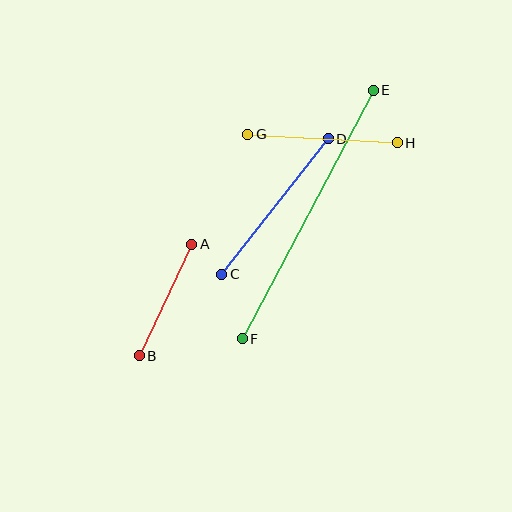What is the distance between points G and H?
The distance is approximately 150 pixels.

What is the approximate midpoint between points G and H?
The midpoint is at approximately (322, 138) pixels.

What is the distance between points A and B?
The distance is approximately 123 pixels.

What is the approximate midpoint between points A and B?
The midpoint is at approximately (166, 300) pixels.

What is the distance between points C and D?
The distance is approximately 172 pixels.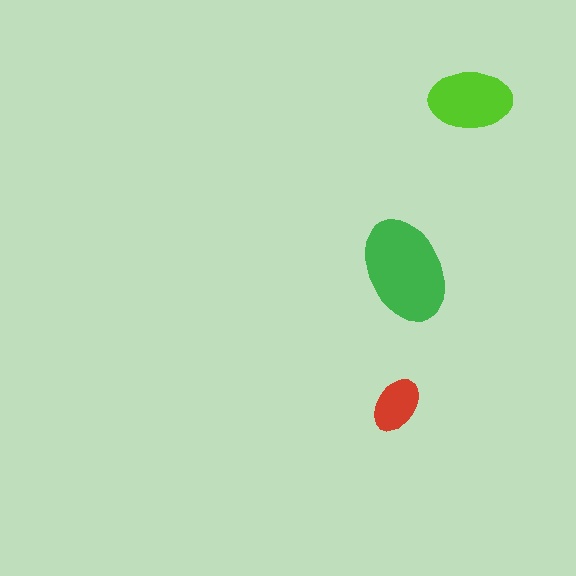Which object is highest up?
The lime ellipse is topmost.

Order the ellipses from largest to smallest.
the green one, the lime one, the red one.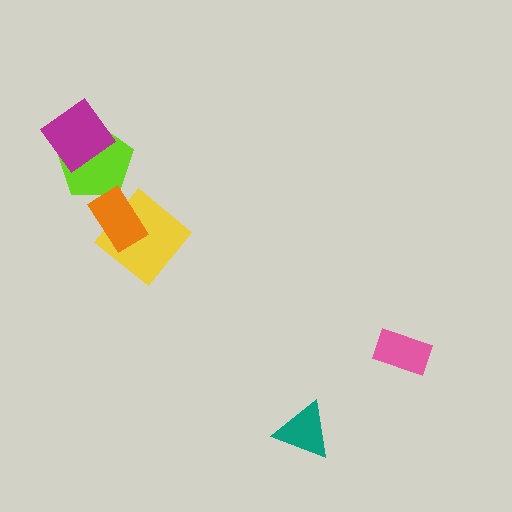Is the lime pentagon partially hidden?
Yes, it is partially covered by another shape.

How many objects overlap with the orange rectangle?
2 objects overlap with the orange rectangle.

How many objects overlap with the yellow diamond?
1 object overlaps with the yellow diamond.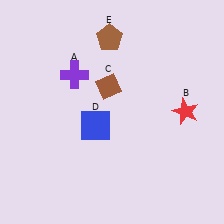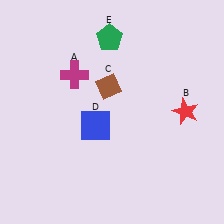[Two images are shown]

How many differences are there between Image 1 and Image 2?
There are 2 differences between the two images.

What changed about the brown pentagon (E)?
In Image 1, E is brown. In Image 2, it changed to green.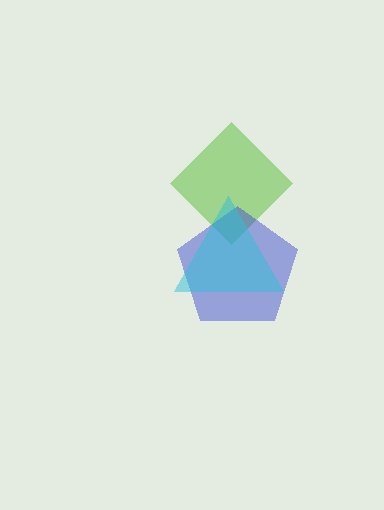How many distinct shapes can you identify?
There are 3 distinct shapes: a lime diamond, a blue pentagon, a cyan triangle.